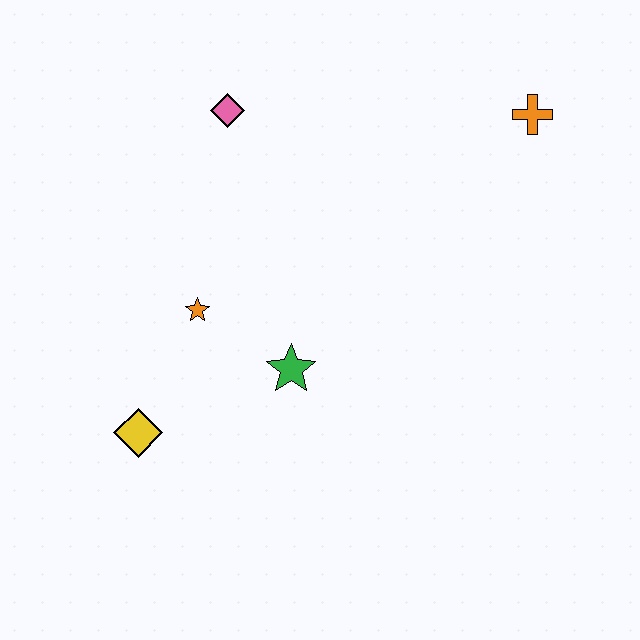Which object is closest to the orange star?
The green star is closest to the orange star.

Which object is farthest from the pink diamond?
The yellow diamond is farthest from the pink diamond.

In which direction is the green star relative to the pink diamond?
The green star is below the pink diamond.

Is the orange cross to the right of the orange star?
Yes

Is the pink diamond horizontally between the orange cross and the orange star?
Yes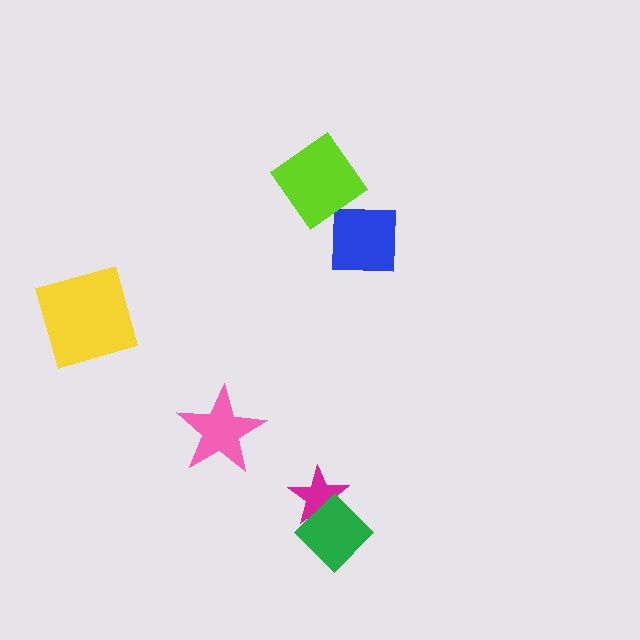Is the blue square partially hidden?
No, no other shape covers it.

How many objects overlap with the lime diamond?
0 objects overlap with the lime diamond.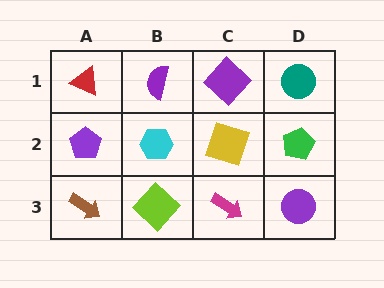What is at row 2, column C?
A yellow square.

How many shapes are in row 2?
4 shapes.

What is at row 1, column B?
A purple semicircle.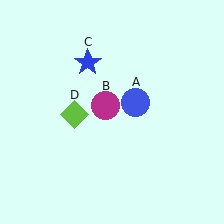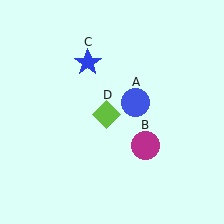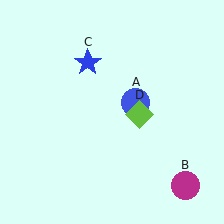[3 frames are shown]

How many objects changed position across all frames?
2 objects changed position: magenta circle (object B), lime diamond (object D).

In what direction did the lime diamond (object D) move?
The lime diamond (object D) moved right.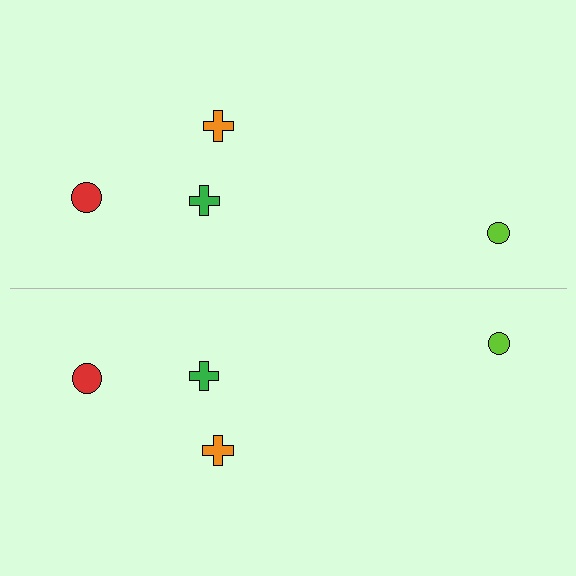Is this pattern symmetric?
Yes, this pattern has bilateral (reflection) symmetry.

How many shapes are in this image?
There are 8 shapes in this image.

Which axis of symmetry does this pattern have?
The pattern has a horizontal axis of symmetry running through the center of the image.